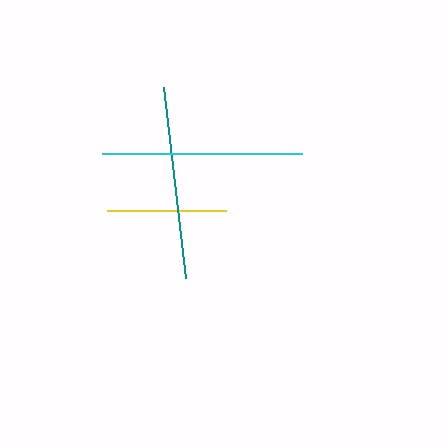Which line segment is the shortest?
The yellow line is the shortest at approximately 119 pixels.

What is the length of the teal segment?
The teal segment is approximately 192 pixels long.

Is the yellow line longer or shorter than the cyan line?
The cyan line is longer than the yellow line.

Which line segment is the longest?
The cyan line is the longest at approximately 201 pixels.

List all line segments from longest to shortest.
From longest to shortest: cyan, teal, yellow.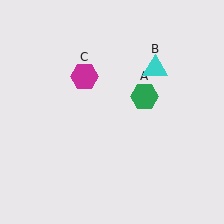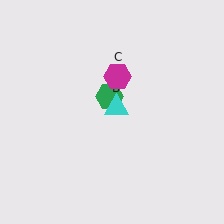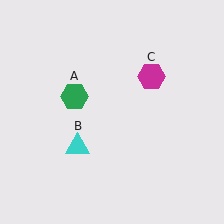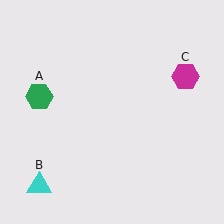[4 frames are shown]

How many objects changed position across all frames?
3 objects changed position: green hexagon (object A), cyan triangle (object B), magenta hexagon (object C).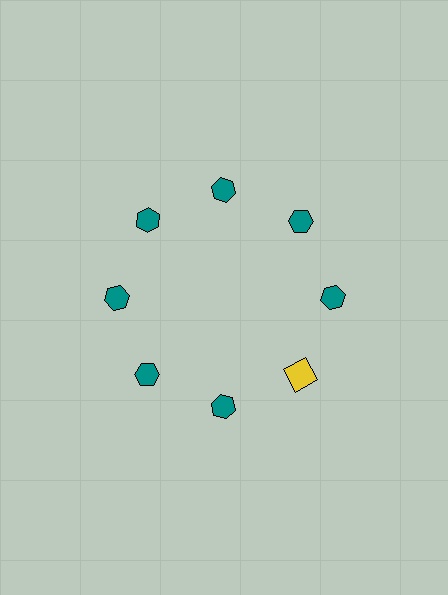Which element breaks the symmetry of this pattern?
The yellow square at roughly the 4 o'clock position breaks the symmetry. All other shapes are teal hexagons.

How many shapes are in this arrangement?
There are 8 shapes arranged in a ring pattern.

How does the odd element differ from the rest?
It differs in both color (yellow instead of teal) and shape (square instead of hexagon).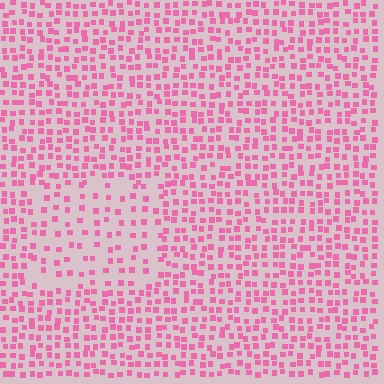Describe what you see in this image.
The image contains small pink elements arranged at two different densities. A rectangle-shaped region is visible where the elements are less densely packed than the surrounding area.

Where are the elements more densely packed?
The elements are more densely packed outside the rectangle boundary.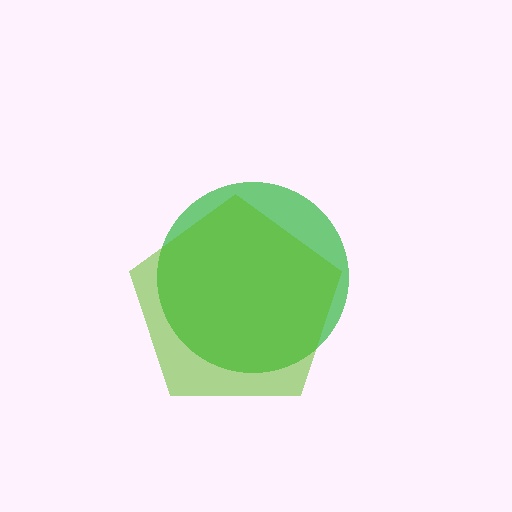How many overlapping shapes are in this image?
There are 2 overlapping shapes in the image.